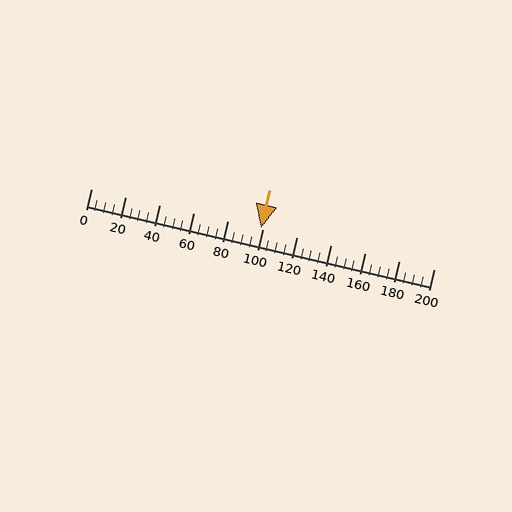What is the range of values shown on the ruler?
The ruler shows values from 0 to 200.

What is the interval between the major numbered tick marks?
The major tick marks are spaced 20 units apart.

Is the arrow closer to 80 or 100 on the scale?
The arrow is closer to 100.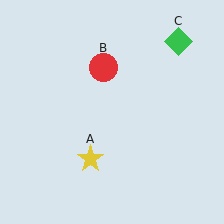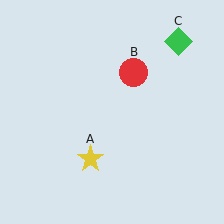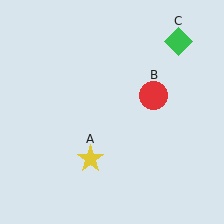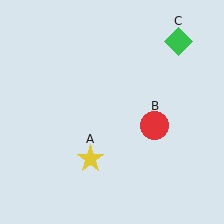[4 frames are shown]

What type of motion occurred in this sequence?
The red circle (object B) rotated clockwise around the center of the scene.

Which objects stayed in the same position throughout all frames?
Yellow star (object A) and green diamond (object C) remained stationary.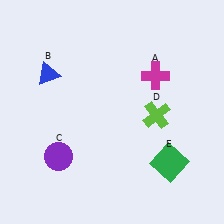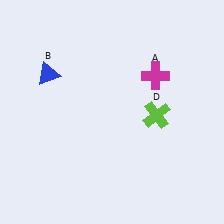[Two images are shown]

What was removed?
The green square (E), the purple circle (C) were removed in Image 2.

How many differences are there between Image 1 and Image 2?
There are 2 differences between the two images.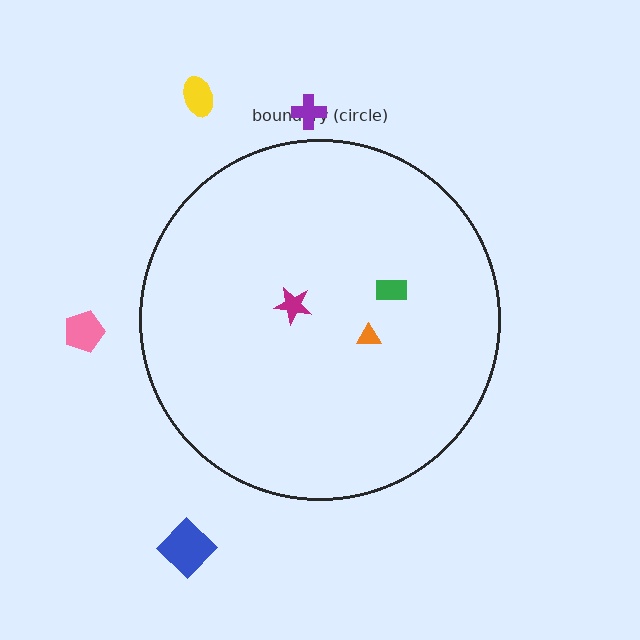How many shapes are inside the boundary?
3 inside, 4 outside.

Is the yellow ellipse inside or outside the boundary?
Outside.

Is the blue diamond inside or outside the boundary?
Outside.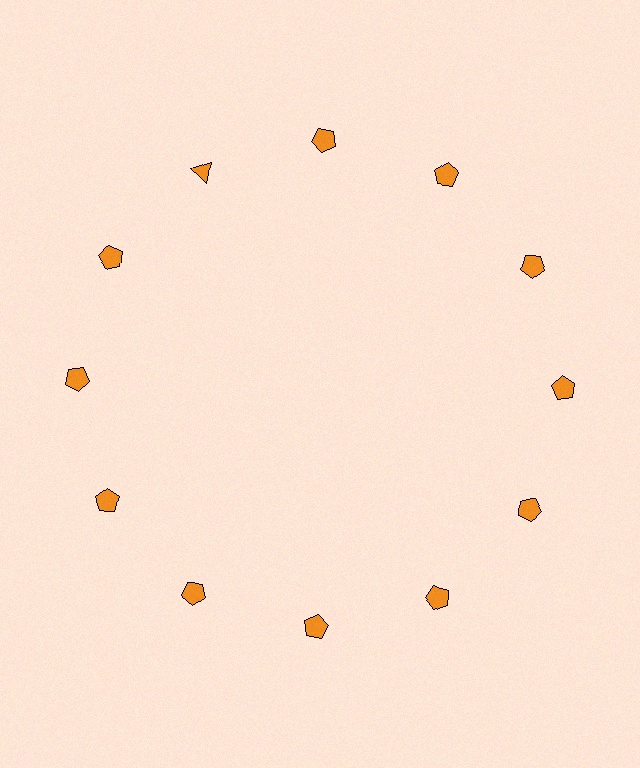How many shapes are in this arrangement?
There are 12 shapes arranged in a ring pattern.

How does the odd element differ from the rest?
It has a different shape: triangle instead of pentagon.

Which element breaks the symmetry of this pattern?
The orange triangle at roughly the 11 o'clock position breaks the symmetry. All other shapes are orange pentagons.